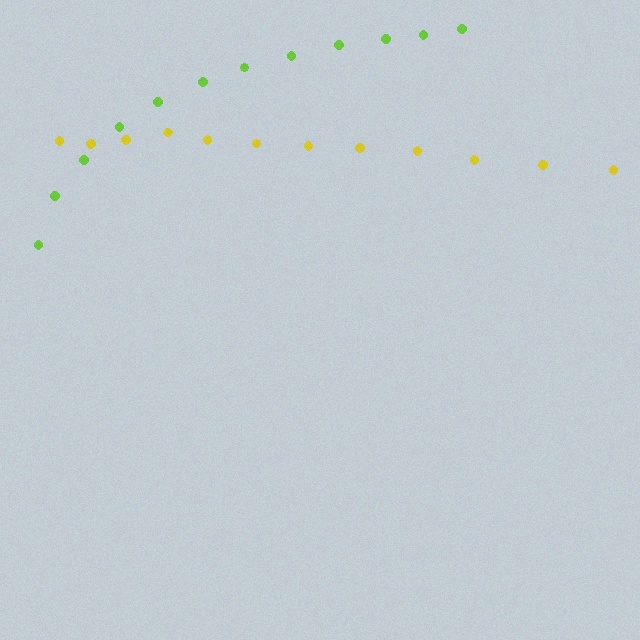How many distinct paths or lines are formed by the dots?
There are 2 distinct paths.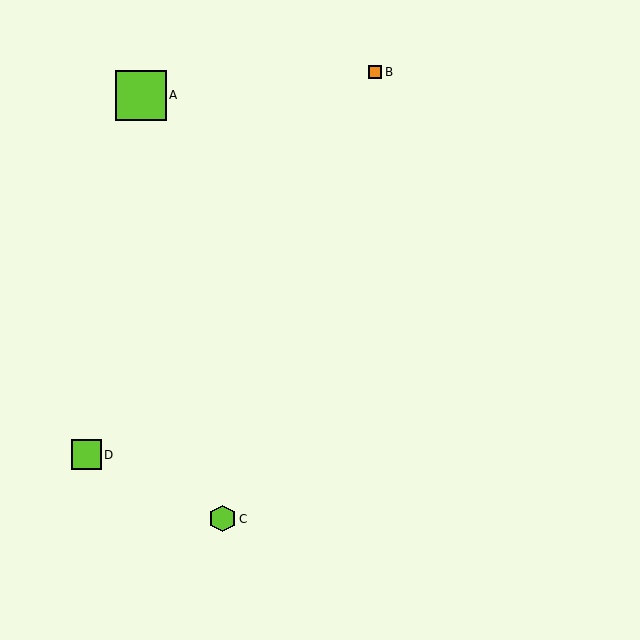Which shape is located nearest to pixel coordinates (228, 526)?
The lime hexagon (labeled C) at (222, 519) is nearest to that location.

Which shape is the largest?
The lime square (labeled A) is the largest.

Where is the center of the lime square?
The center of the lime square is at (141, 95).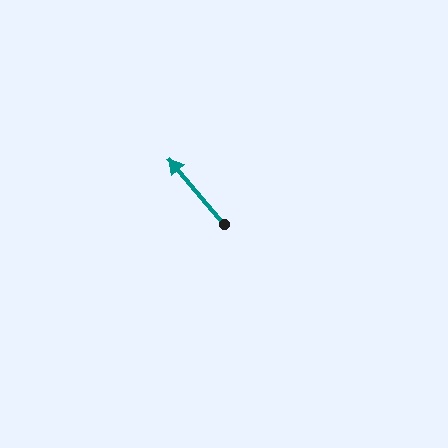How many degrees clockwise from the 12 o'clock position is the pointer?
Approximately 320 degrees.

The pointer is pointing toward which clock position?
Roughly 11 o'clock.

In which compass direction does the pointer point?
Northwest.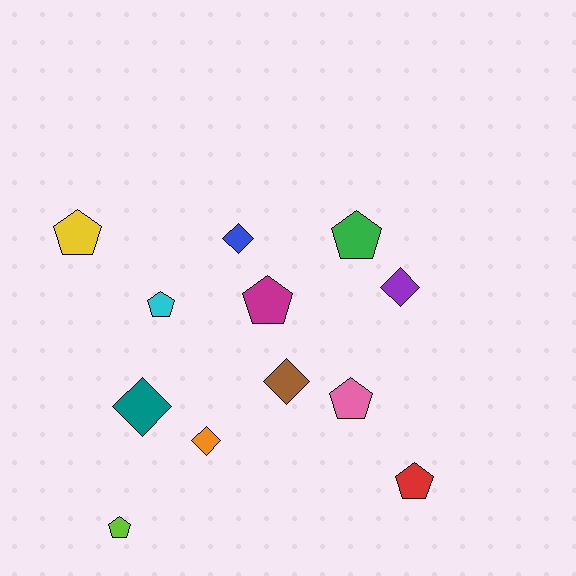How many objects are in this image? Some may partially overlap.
There are 12 objects.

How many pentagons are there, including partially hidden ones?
There are 7 pentagons.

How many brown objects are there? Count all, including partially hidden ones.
There is 1 brown object.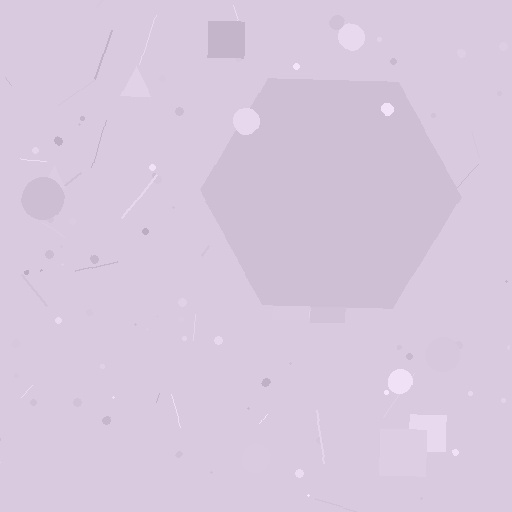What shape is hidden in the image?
A hexagon is hidden in the image.